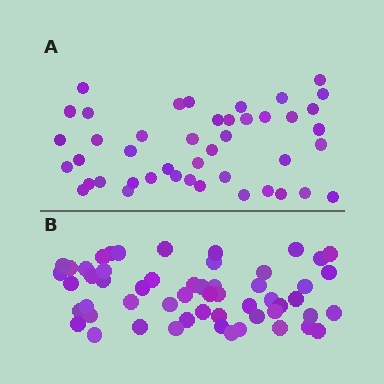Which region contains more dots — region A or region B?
Region B (the bottom region) has more dots.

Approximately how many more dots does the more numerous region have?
Region B has roughly 12 or so more dots than region A.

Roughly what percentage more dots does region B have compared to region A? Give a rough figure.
About 25% more.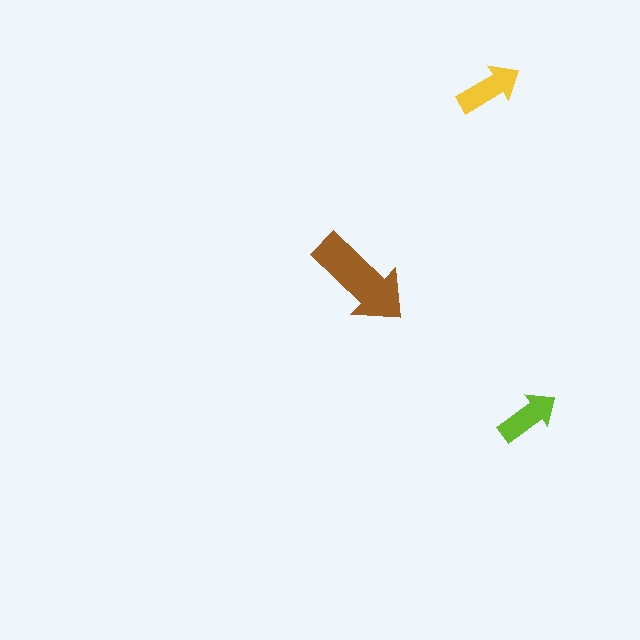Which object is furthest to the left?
The brown arrow is leftmost.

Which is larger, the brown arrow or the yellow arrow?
The brown one.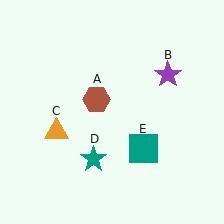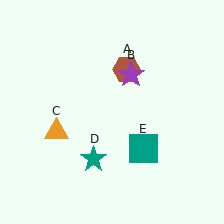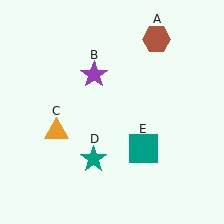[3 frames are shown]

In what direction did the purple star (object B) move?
The purple star (object B) moved left.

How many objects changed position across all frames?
2 objects changed position: brown hexagon (object A), purple star (object B).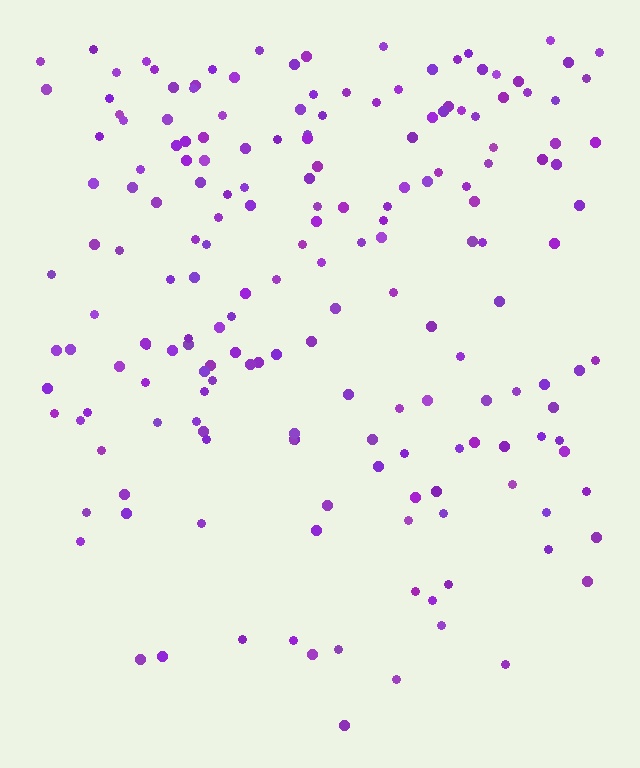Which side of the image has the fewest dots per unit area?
The bottom.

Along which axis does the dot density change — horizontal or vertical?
Vertical.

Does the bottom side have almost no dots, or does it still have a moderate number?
Still a moderate number, just noticeably fewer than the top.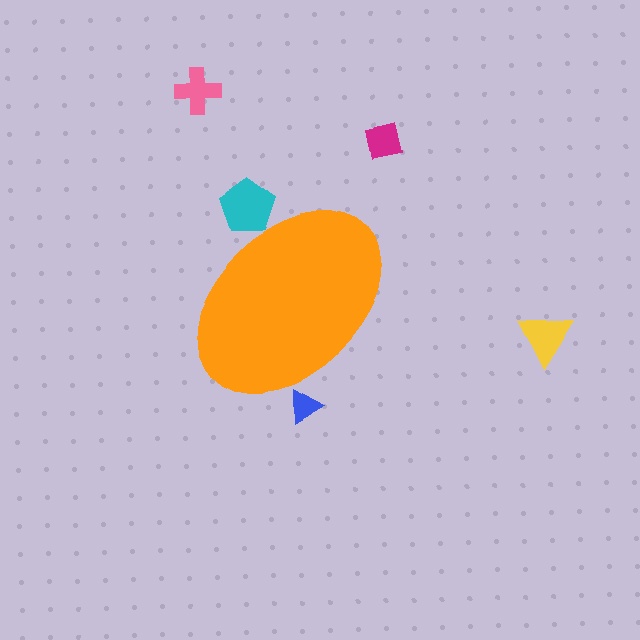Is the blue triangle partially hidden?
Yes, the blue triangle is partially hidden behind the orange ellipse.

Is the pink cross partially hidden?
No, the pink cross is fully visible.